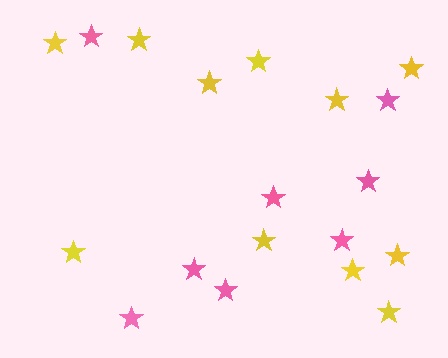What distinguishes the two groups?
There are 2 groups: one group of pink stars (8) and one group of yellow stars (11).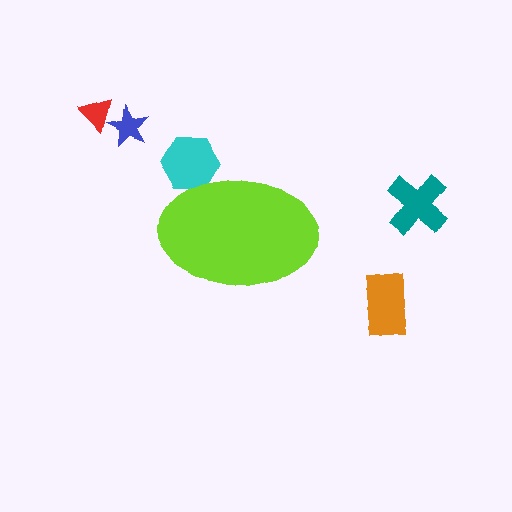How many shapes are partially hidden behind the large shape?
1 shape is partially hidden.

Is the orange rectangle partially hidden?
No, the orange rectangle is fully visible.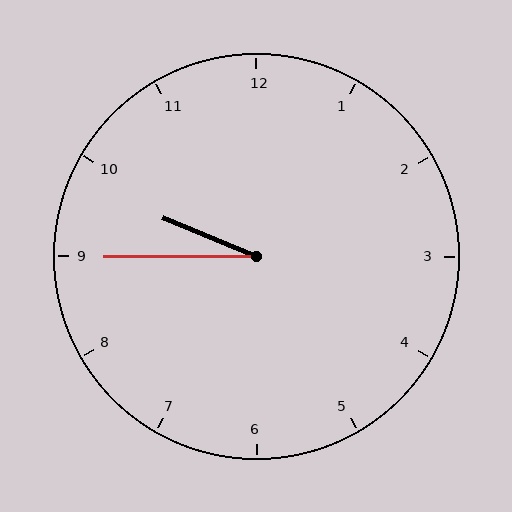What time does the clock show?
9:45.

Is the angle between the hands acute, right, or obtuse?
It is acute.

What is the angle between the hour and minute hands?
Approximately 22 degrees.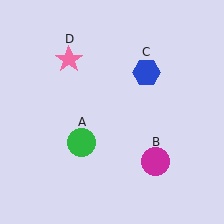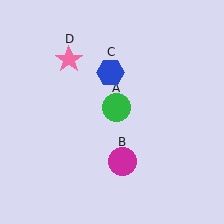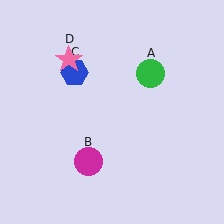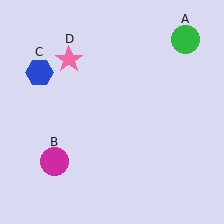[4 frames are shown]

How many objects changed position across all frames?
3 objects changed position: green circle (object A), magenta circle (object B), blue hexagon (object C).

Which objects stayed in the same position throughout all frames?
Pink star (object D) remained stationary.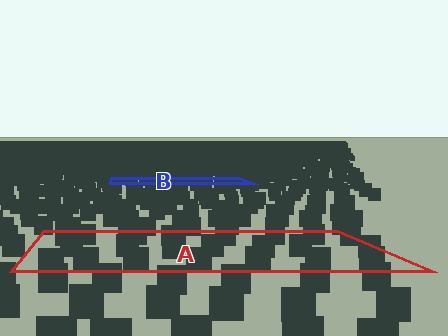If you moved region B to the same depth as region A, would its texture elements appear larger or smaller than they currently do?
They would appear larger. At a closer depth, the same texture elements are projected at a bigger on-screen size.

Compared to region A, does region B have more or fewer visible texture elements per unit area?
Region B has more texture elements per unit area — they are packed more densely because it is farther away.